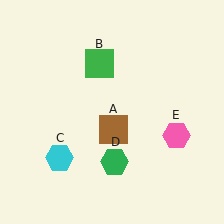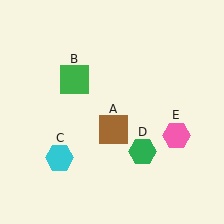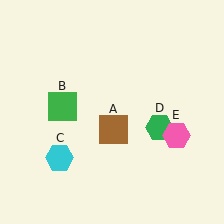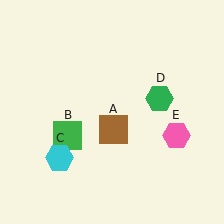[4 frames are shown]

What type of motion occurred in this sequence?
The green square (object B), green hexagon (object D) rotated counterclockwise around the center of the scene.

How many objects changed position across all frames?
2 objects changed position: green square (object B), green hexagon (object D).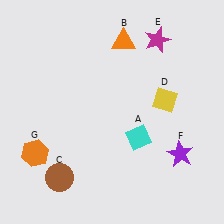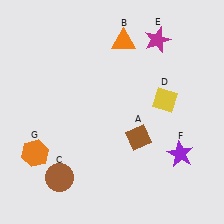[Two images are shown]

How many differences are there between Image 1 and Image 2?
There is 1 difference between the two images.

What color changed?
The diamond (A) changed from cyan in Image 1 to brown in Image 2.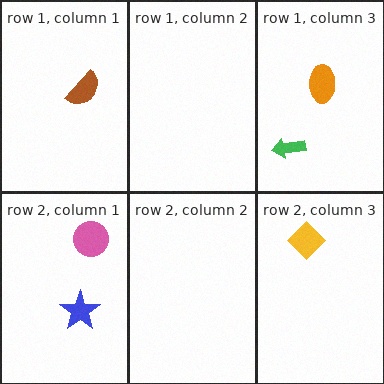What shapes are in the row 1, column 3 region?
The orange ellipse, the green arrow.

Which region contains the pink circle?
The row 2, column 1 region.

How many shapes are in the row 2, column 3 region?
1.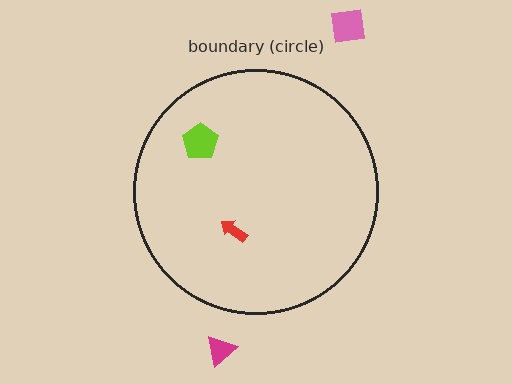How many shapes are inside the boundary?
2 inside, 2 outside.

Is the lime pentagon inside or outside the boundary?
Inside.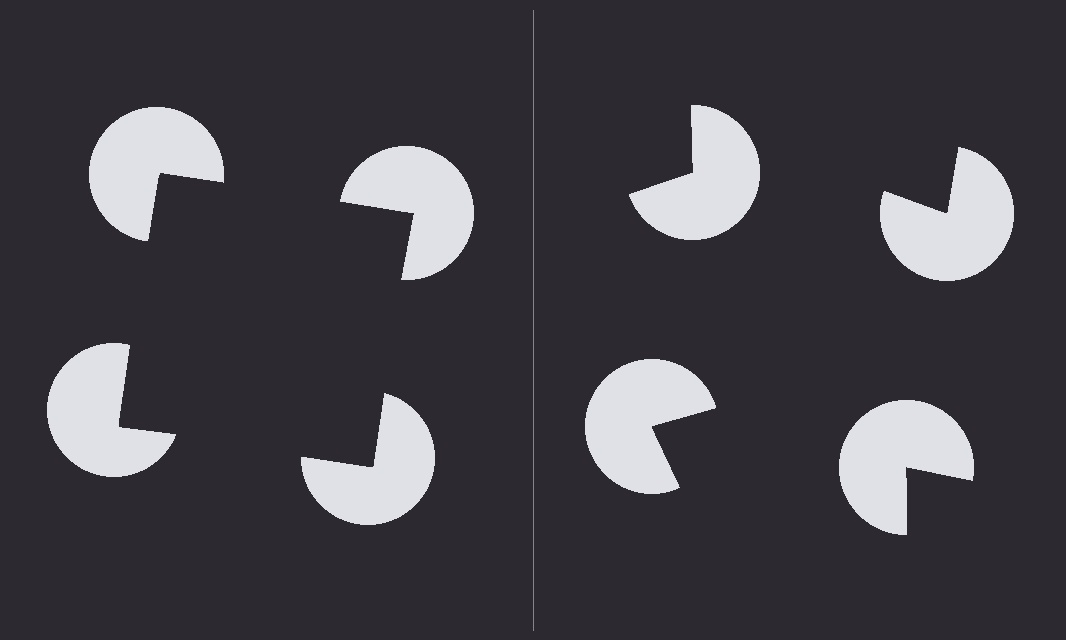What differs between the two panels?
The pac-man discs are positioned identically on both sides; only the wedge orientations differ. On the left they align to a square; on the right they are misaligned.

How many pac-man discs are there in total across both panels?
8 — 4 on each side.